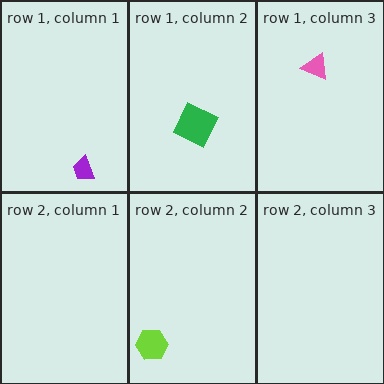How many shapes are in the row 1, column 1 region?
1.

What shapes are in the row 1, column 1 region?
The purple trapezoid.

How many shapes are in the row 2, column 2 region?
1.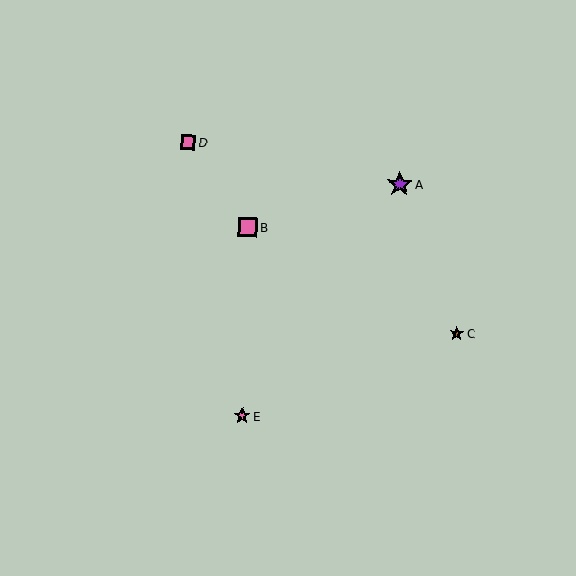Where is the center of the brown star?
The center of the brown star is at (457, 333).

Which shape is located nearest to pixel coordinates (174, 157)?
The pink square (labeled D) at (188, 142) is nearest to that location.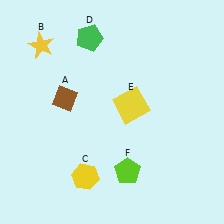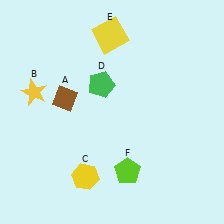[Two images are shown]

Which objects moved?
The objects that moved are: the yellow star (B), the green pentagon (D), the yellow square (E).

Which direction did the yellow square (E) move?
The yellow square (E) moved up.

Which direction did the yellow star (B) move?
The yellow star (B) moved down.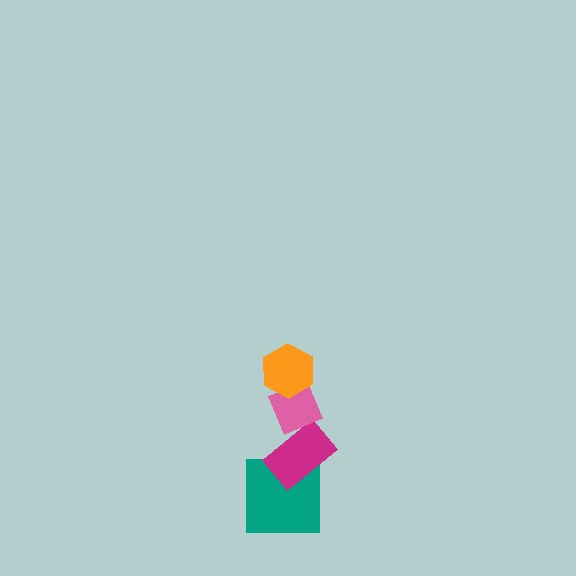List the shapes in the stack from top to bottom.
From top to bottom: the orange hexagon, the pink diamond, the magenta rectangle, the teal square.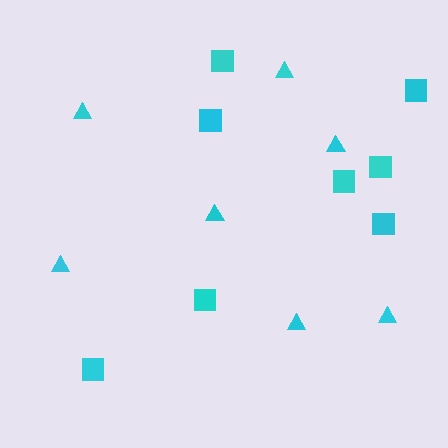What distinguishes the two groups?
There are 2 groups: one group of squares (8) and one group of triangles (7).